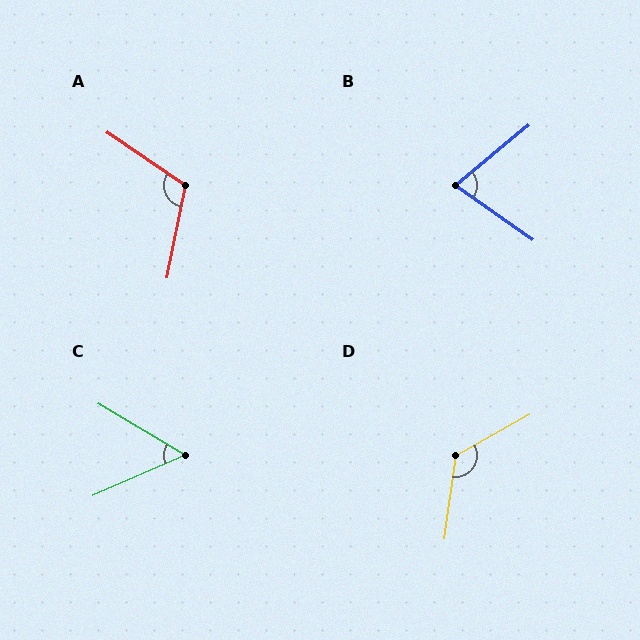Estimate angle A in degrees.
Approximately 113 degrees.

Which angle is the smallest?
C, at approximately 54 degrees.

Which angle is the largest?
D, at approximately 127 degrees.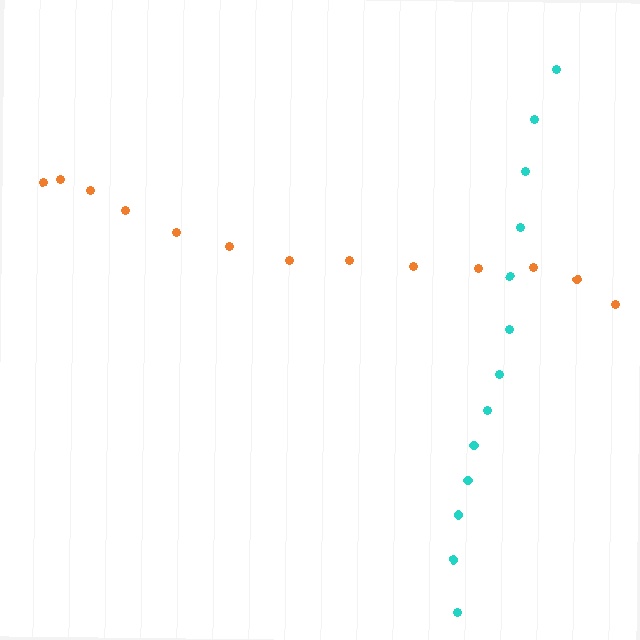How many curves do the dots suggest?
There are 2 distinct paths.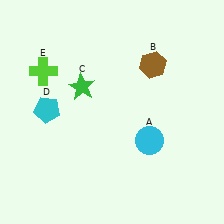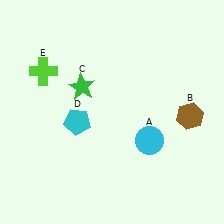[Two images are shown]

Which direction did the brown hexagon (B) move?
The brown hexagon (B) moved down.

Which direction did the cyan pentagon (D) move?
The cyan pentagon (D) moved right.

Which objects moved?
The objects that moved are: the brown hexagon (B), the cyan pentagon (D).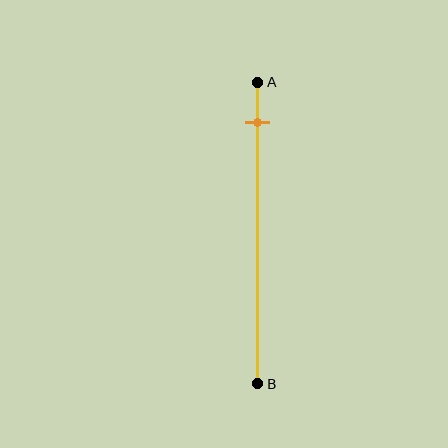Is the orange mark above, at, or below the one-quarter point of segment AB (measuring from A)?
The orange mark is above the one-quarter point of segment AB.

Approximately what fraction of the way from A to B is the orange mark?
The orange mark is approximately 15% of the way from A to B.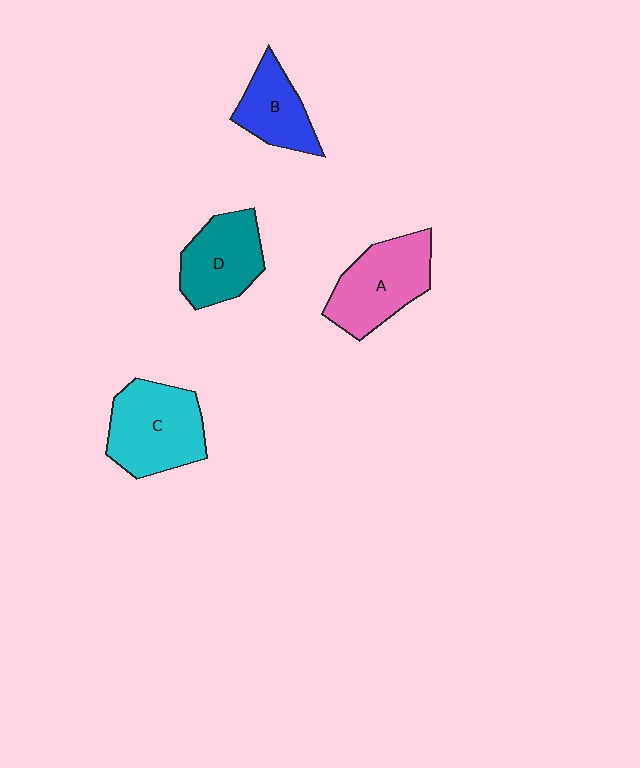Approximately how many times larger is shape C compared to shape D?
Approximately 1.2 times.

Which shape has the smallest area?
Shape B (blue).